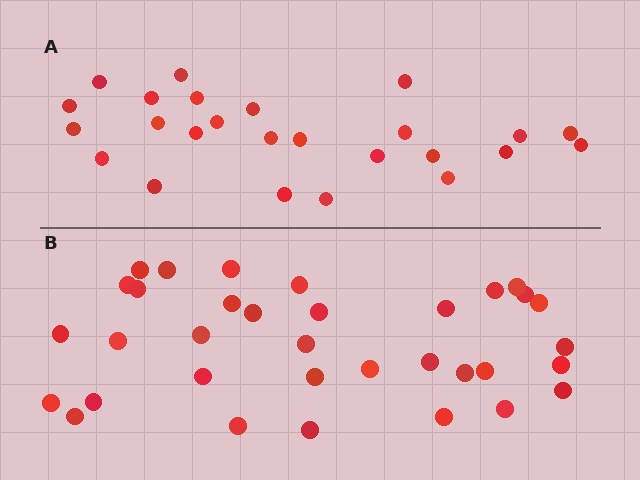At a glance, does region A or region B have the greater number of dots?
Region B (the bottom region) has more dots.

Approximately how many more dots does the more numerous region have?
Region B has roughly 8 or so more dots than region A.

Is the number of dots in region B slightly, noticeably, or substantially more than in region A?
Region B has noticeably more, but not dramatically so. The ratio is roughly 1.4 to 1.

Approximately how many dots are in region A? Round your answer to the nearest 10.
About 20 dots. (The exact count is 25, which rounds to 20.)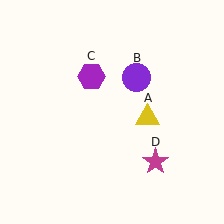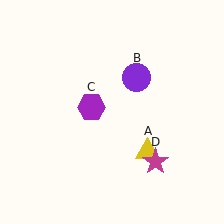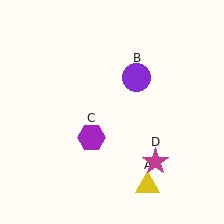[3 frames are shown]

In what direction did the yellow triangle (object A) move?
The yellow triangle (object A) moved down.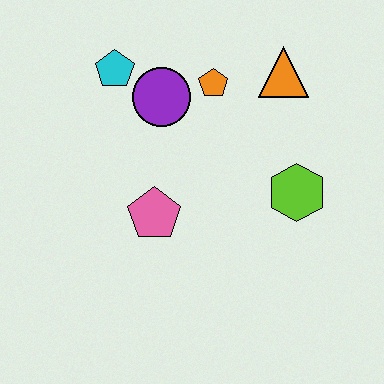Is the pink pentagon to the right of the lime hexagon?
No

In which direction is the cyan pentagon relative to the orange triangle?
The cyan pentagon is to the left of the orange triangle.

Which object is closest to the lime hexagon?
The orange triangle is closest to the lime hexagon.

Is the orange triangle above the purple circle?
Yes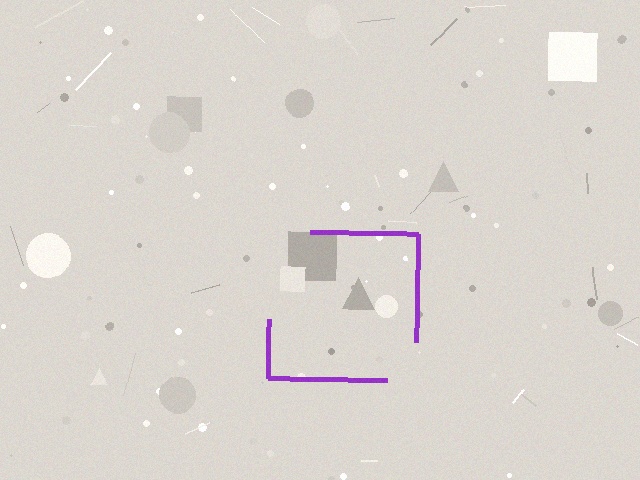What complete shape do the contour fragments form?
The contour fragments form a square.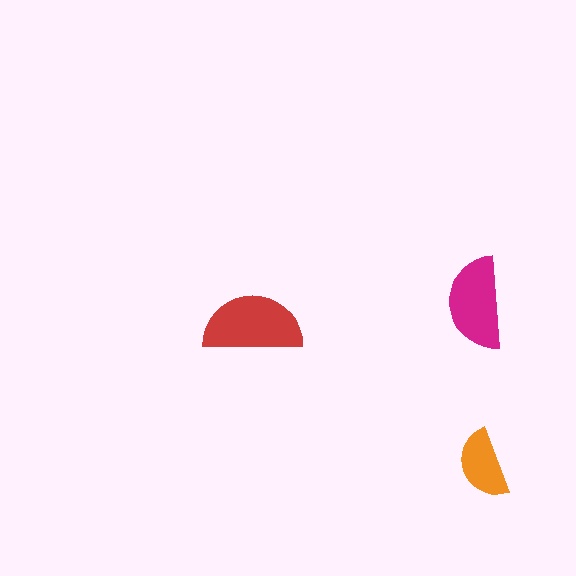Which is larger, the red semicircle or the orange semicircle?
The red one.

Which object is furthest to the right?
The orange semicircle is rightmost.